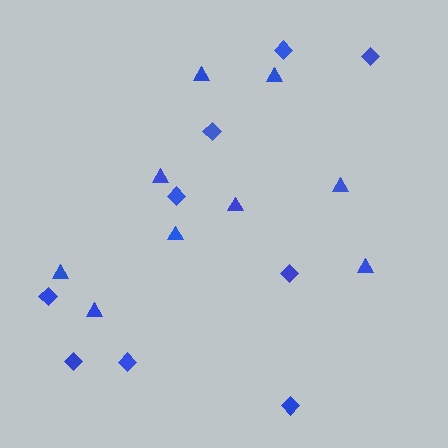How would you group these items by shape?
There are 2 groups: one group of triangles (9) and one group of diamonds (9).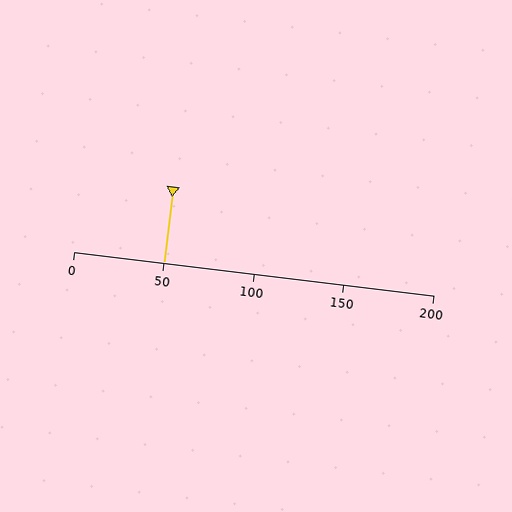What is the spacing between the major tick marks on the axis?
The major ticks are spaced 50 apart.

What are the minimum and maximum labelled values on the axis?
The axis runs from 0 to 200.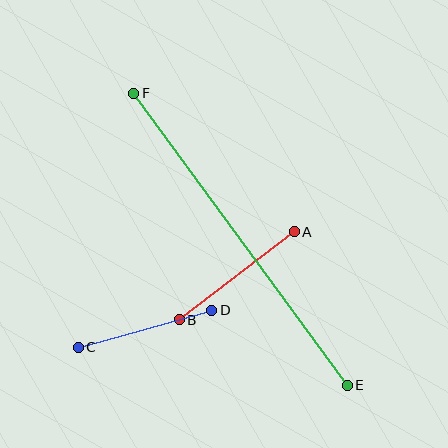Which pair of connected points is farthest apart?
Points E and F are farthest apart.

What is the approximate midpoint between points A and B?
The midpoint is at approximately (237, 276) pixels.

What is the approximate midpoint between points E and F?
The midpoint is at approximately (241, 239) pixels.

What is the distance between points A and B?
The distance is approximately 145 pixels.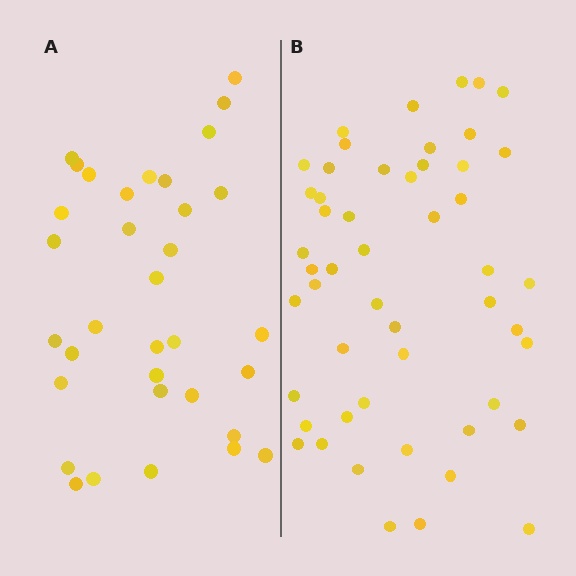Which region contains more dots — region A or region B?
Region B (the right region) has more dots.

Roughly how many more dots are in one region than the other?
Region B has approximately 15 more dots than region A.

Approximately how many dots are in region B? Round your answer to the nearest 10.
About 50 dots. (The exact count is 51, which rounds to 50.)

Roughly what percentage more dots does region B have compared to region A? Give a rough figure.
About 50% more.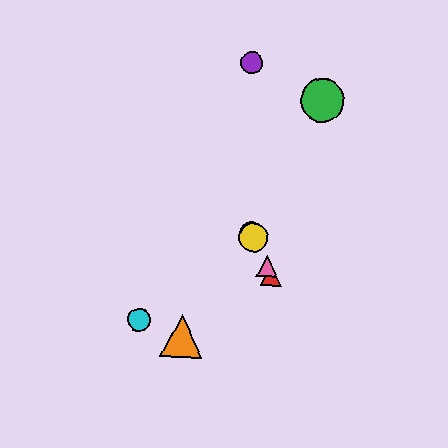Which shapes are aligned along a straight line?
The red triangle, the blue circle, the yellow circle, the pink triangle are aligned along a straight line.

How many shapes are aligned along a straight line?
4 shapes (the red triangle, the blue circle, the yellow circle, the pink triangle) are aligned along a straight line.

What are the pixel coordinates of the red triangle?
The red triangle is at (271, 275).